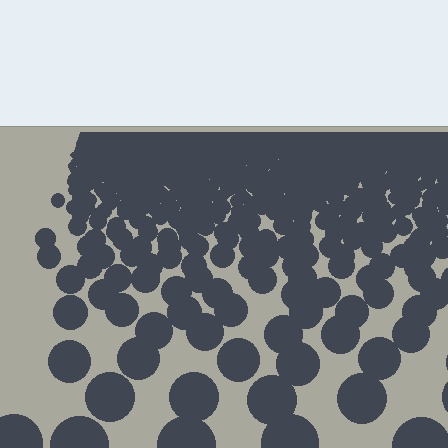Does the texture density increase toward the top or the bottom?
Density increases toward the top.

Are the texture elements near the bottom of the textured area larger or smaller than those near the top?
Larger. Near the bottom, elements are closer to the viewer and appear at a bigger on-screen size.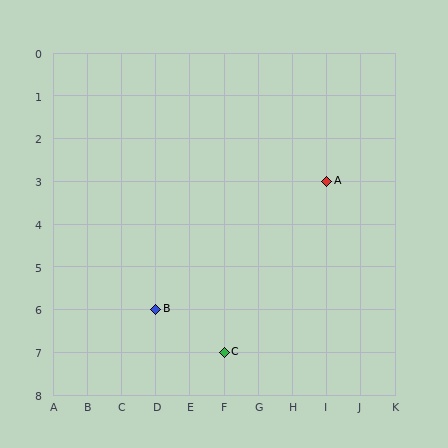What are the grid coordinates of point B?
Point B is at grid coordinates (D, 6).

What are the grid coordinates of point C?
Point C is at grid coordinates (F, 7).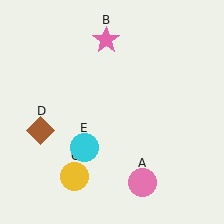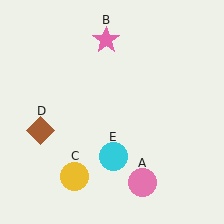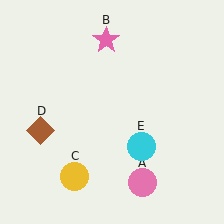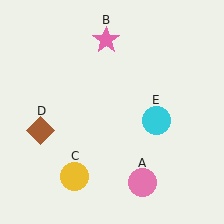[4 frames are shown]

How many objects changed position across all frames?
1 object changed position: cyan circle (object E).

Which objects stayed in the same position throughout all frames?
Pink circle (object A) and pink star (object B) and yellow circle (object C) and brown diamond (object D) remained stationary.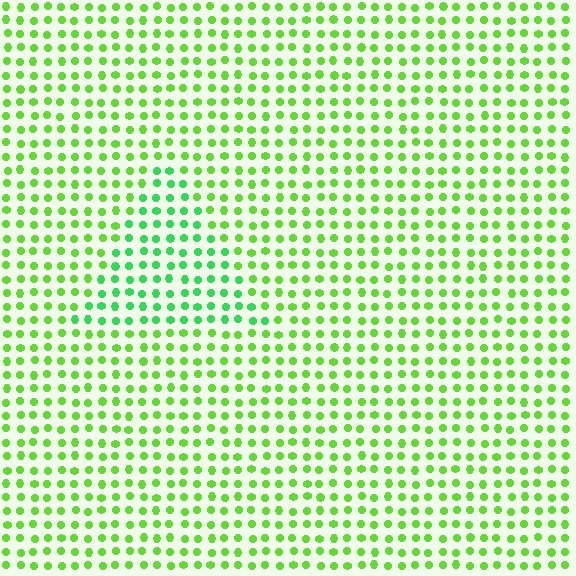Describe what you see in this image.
The image is filled with small lime elements in a uniform arrangement. A triangle-shaped region is visible where the elements are tinted to a slightly different hue, forming a subtle color boundary.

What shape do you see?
I see a triangle.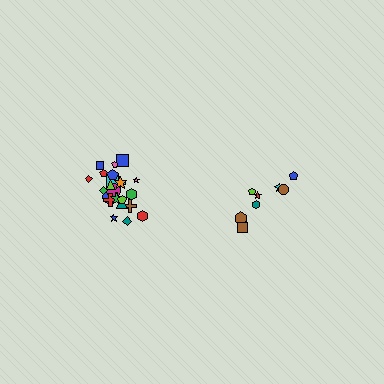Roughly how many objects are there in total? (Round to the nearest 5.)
Roughly 35 objects in total.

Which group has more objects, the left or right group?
The left group.